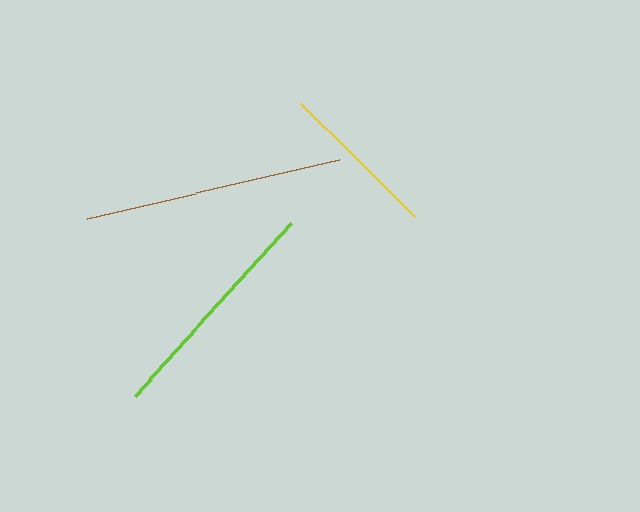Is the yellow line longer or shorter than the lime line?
The lime line is longer than the yellow line.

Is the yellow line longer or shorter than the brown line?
The brown line is longer than the yellow line.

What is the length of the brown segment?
The brown segment is approximately 258 pixels long.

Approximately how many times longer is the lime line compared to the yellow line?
The lime line is approximately 1.5 times the length of the yellow line.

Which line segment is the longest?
The brown line is the longest at approximately 258 pixels.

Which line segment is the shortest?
The yellow line is the shortest at approximately 159 pixels.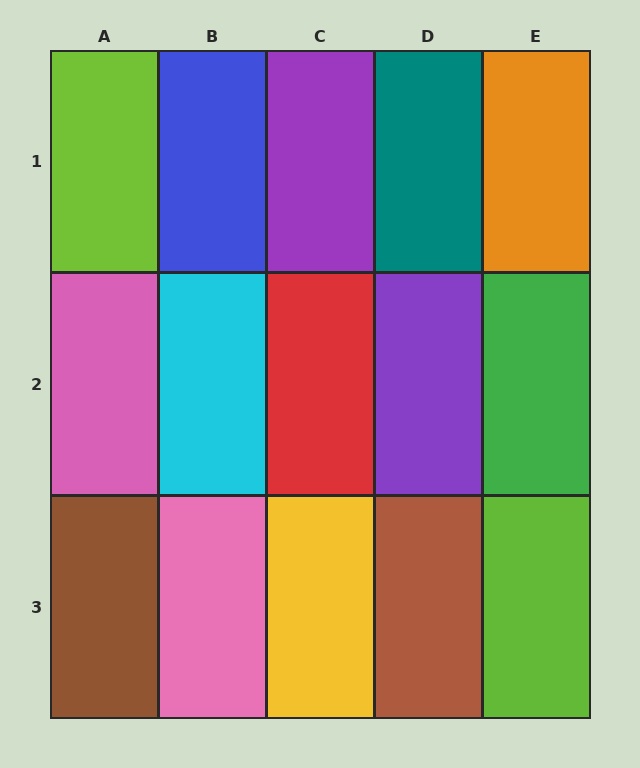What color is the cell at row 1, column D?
Teal.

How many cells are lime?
2 cells are lime.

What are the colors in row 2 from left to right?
Pink, cyan, red, purple, green.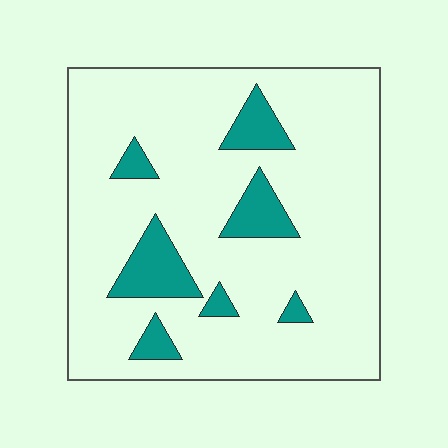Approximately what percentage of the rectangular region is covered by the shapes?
Approximately 15%.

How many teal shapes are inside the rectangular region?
7.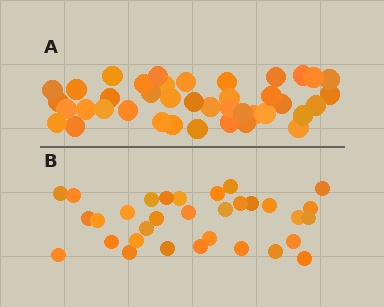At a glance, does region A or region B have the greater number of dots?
Region A (the top region) has more dots.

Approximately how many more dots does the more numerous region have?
Region A has roughly 8 or so more dots than region B.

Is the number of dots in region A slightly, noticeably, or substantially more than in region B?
Region A has noticeably more, but not dramatically so. The ratio is roughly 1.2 to 1.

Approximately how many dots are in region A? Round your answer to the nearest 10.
About 40 dots.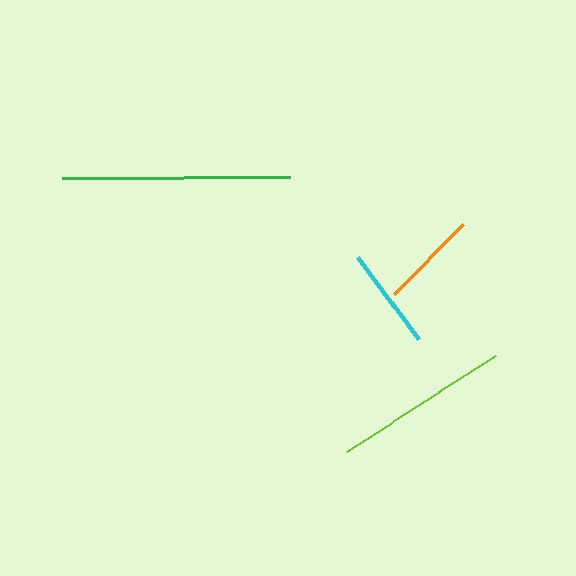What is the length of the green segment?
The green segment is approximately 228 pixels long.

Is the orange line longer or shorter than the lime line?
The lime line is longer than the orange line.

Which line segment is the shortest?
The orange line is the shortest at approximately 98 pixels.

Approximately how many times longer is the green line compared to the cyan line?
The green line is approximately 2.2 times the length of the cyan line.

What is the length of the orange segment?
The orange segment is approximately 98 pixels long.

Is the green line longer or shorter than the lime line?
The green line is longer than the lime line.